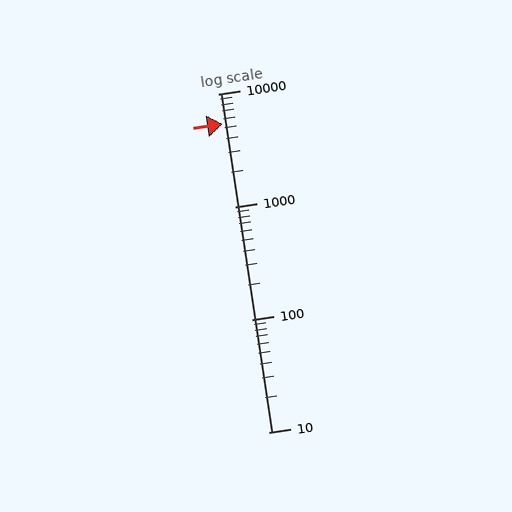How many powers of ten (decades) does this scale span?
The scale spans 3 decades, from 10 to 10000.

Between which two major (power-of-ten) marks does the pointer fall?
The pointer is between 1000 and 10000.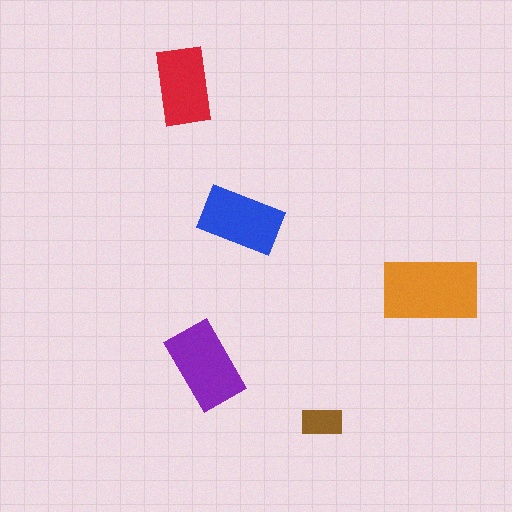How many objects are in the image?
There are 5 objects in the image.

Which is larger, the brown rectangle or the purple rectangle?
The purple one.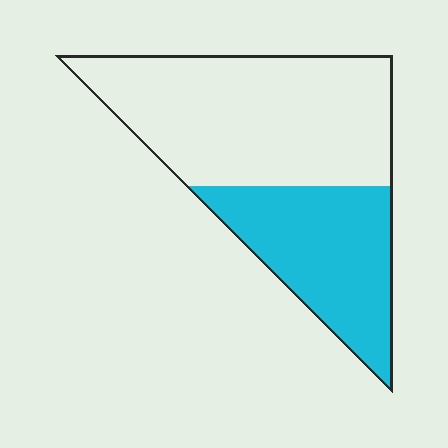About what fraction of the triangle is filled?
About three eighths (3/8).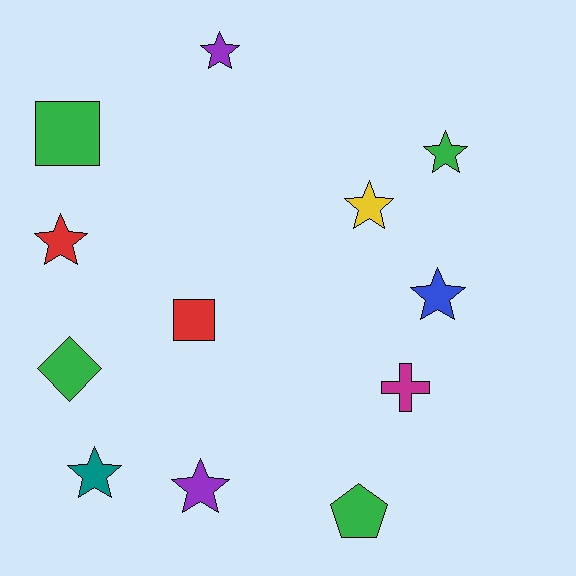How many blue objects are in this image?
There is 1 blue object.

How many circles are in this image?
There are no circles.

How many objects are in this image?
There are 12 objects.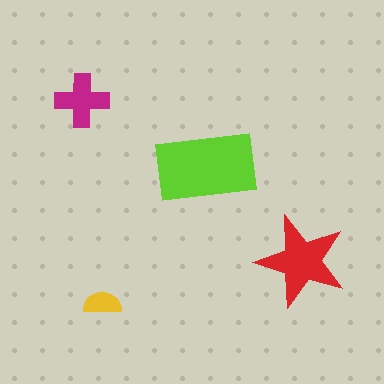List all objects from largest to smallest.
The lime rectangle, the red star, the magenta cross, the yellow semicircle.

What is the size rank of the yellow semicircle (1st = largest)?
4th.